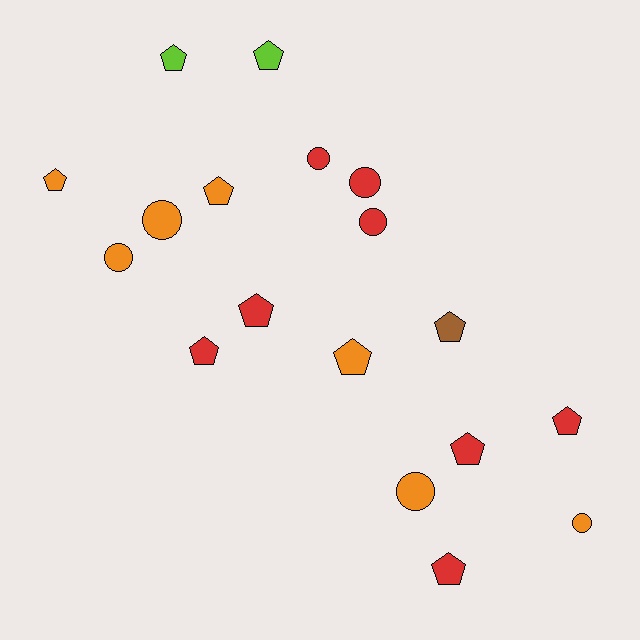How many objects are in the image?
There are 18 objects.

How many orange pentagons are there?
There are 3 orange pentagons.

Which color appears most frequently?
Red, with 8 objects.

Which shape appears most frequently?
Pentagon, with 11 objects.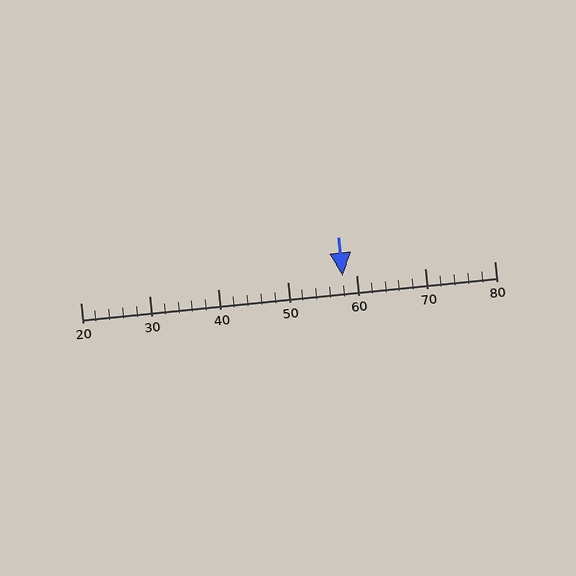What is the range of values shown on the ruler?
The ruler shows values from 20 to 80.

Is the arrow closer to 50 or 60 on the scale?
The arrow is closer to 60.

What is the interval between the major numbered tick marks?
The major tick marks are spaced 10 units apart.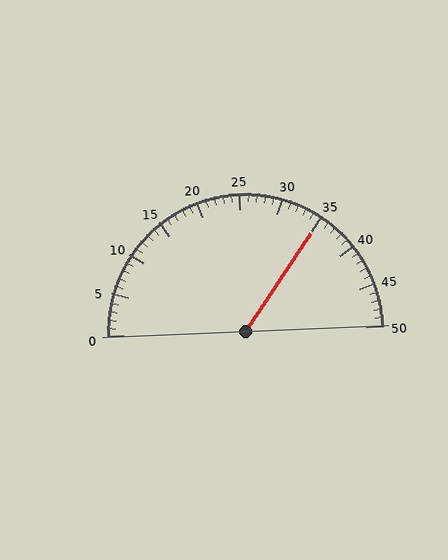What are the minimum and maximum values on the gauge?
The gauge ranges from 0 to 50.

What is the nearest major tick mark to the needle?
The nearest major tick mark is 35.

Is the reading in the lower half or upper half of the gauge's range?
The reading is in the upper half of the range (0 to 50).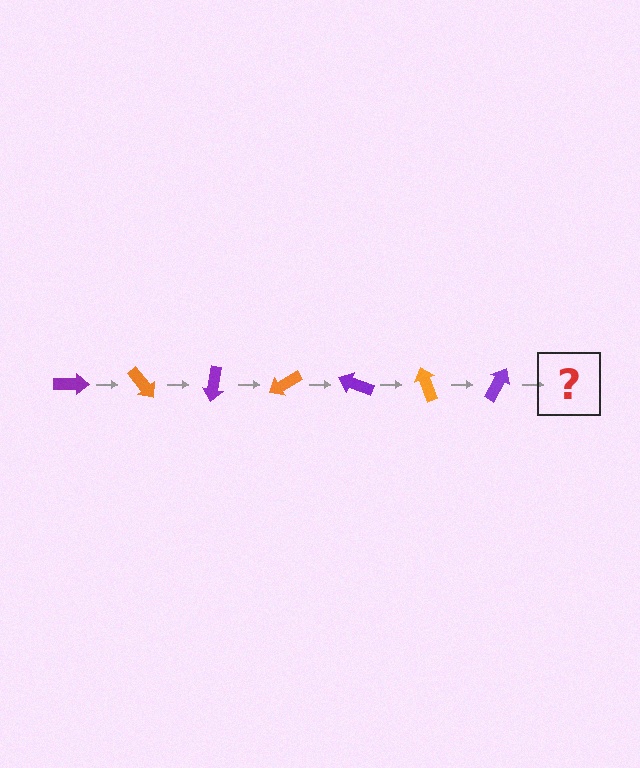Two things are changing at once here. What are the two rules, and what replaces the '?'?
The two rules are that it rotates 50 degrees each step and the color cycles through purple and orange. The '?' should be an orange arrow, rotated 350 degrees from the start.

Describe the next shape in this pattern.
It should be an orange arrow, rotated 350 degrees from the start.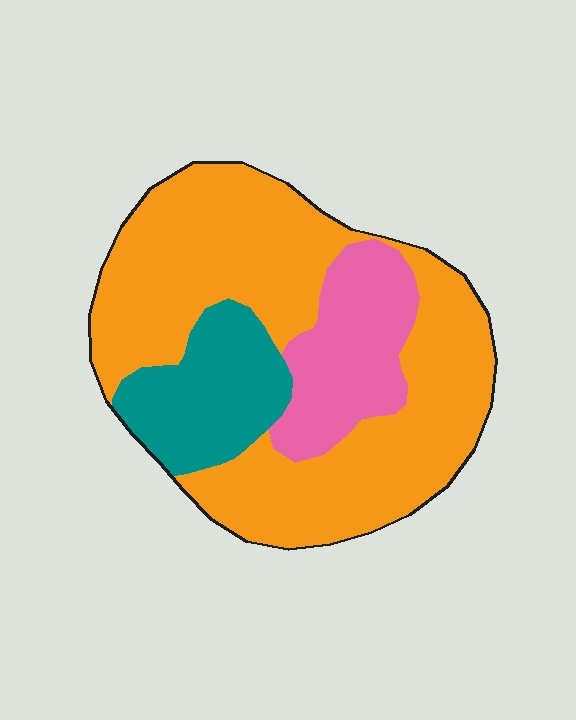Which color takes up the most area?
Orange, at roughly 65%.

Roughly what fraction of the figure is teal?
Teal covers about 15% of the figure.